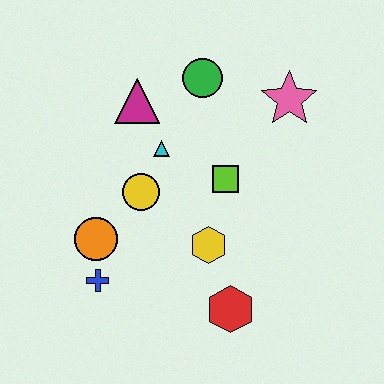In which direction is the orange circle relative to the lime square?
The orange circle is to the left of the lime square.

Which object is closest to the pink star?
The green circle is closest to the pink star.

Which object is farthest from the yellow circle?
The pink star is farthest from the yellow circle.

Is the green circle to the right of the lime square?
No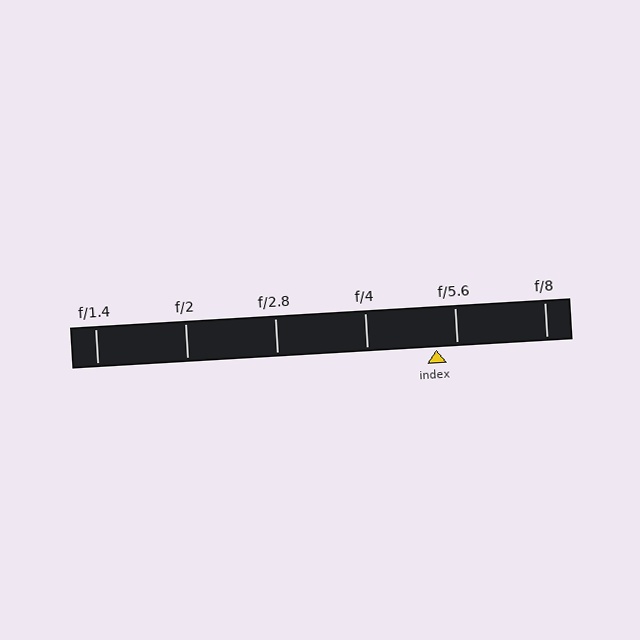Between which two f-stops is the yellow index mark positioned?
The index mark is between f/4 and f/5.6.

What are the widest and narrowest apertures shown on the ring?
The widest aperture shown is f/1.4 and the narrowest is f/8.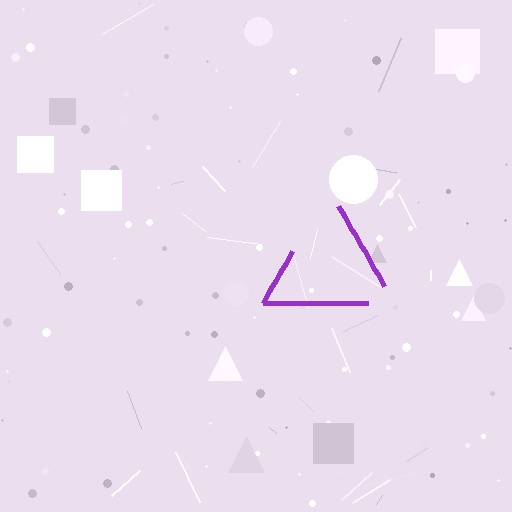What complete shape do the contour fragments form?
The contour fragments form a triangle.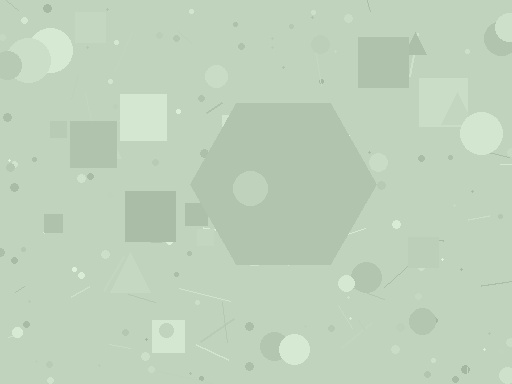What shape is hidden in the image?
A hexagon is hidden in the image.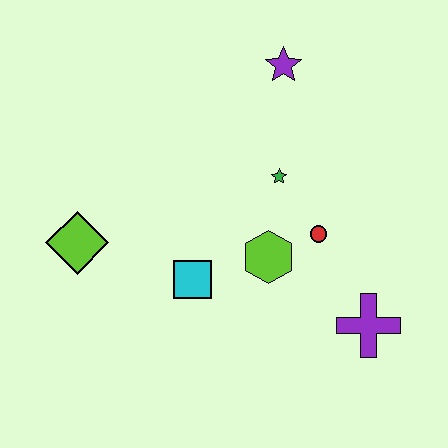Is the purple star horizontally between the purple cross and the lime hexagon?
Yes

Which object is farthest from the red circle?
The lime diamond is farthest from the red circle.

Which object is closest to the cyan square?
The lime hexagon is closest to the cyan square.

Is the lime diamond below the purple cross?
No